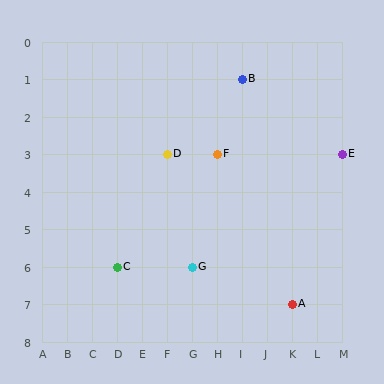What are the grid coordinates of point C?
Point C is at grid coordinates (D, 6).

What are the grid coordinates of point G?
Point G is at grid coordinates (G, 6).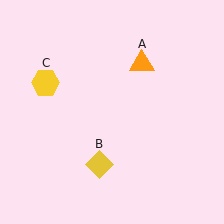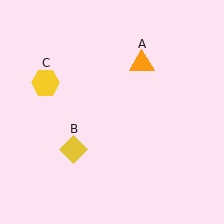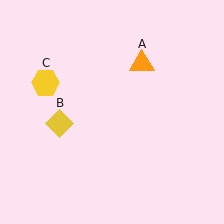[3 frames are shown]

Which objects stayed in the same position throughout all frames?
Orange triangle (object A) and yellow hexagon (object C) remained stationary.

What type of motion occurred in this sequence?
The yellow diamond (object B) rotated clockwise around the center of the scene.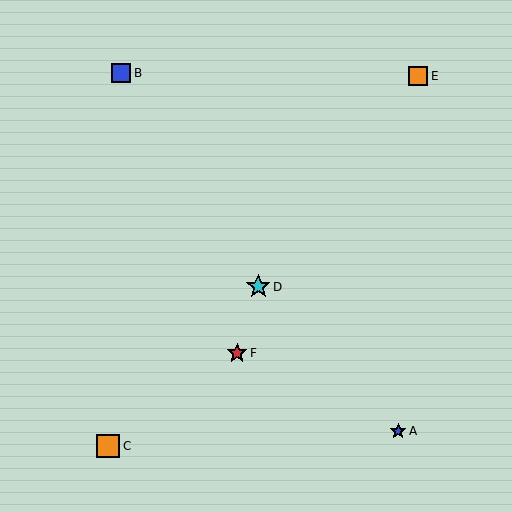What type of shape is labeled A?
Shape A is a blue star.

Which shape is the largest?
The cyan star (labeled D) is the largest.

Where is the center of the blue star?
The center of the blue star is at (398, 431).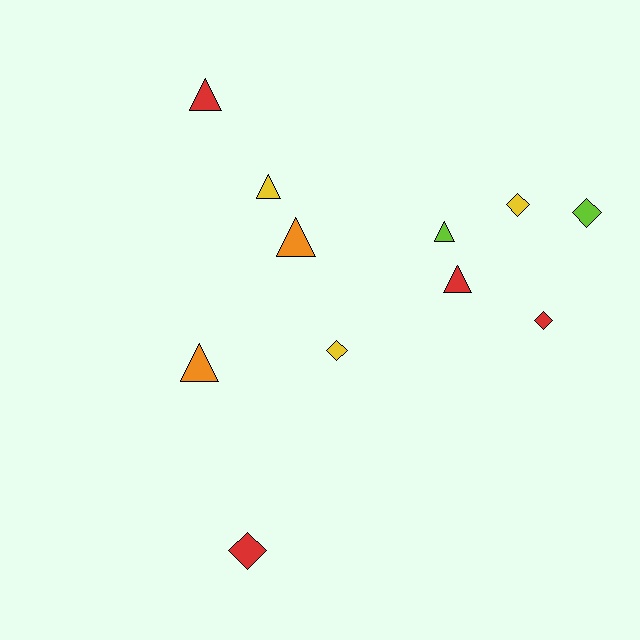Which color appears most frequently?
Red, with 4 objects.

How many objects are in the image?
There are 11 objects.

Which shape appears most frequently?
Triangle, with 6 objects.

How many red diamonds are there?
There are 2 red diamonds.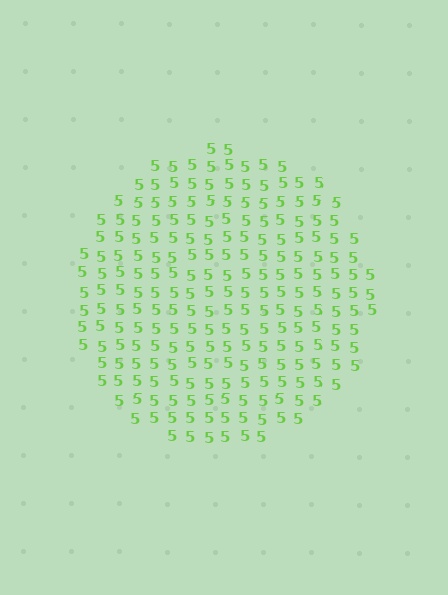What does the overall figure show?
The overall figure shows a circle.